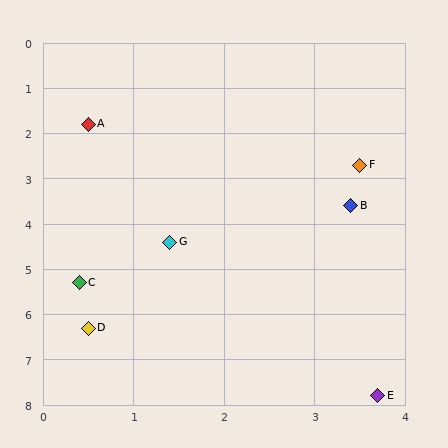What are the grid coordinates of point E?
Point E is at approximately (3.7, 7.8).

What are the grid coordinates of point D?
Point D is at approximately (0.5, 6.3).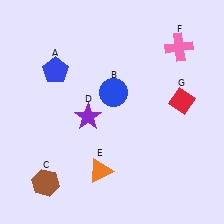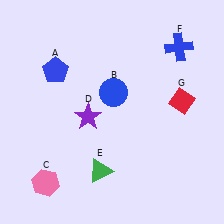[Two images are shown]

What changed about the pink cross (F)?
In Image 1, F is pink. In Image 2, it changed to blue.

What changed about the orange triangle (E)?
In Image 1, E is orange. In Image 2, it changed to green.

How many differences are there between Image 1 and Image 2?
There are 3 differences between the two images.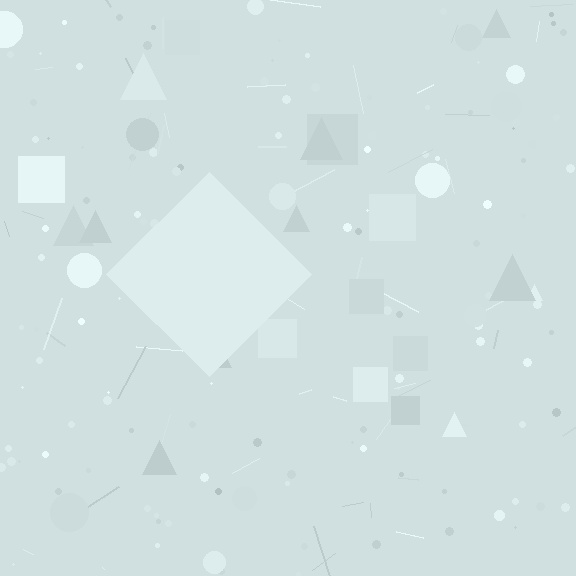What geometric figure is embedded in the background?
A diamond is embedded in the background.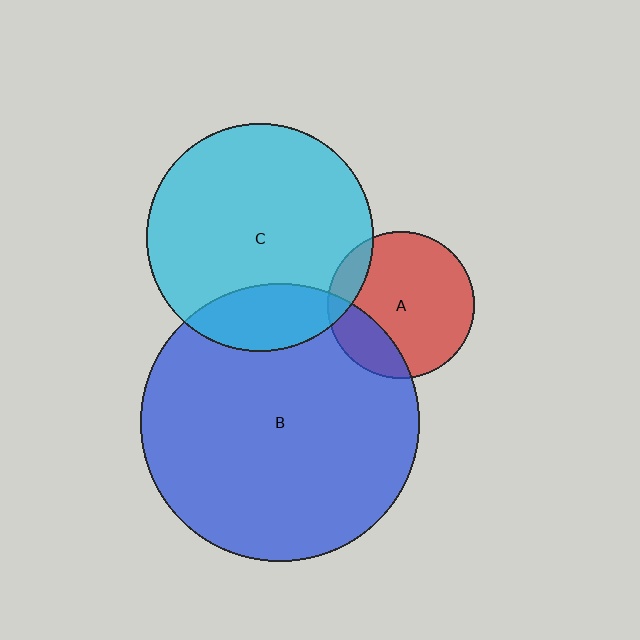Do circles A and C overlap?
Yes.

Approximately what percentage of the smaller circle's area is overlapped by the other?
Approximately 10%.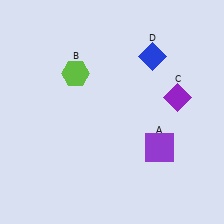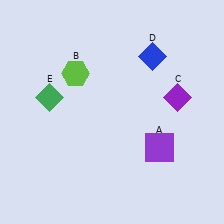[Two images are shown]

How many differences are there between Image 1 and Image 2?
There is 1 difference between the two images.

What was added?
A green diamond (E) was added in Image 2.